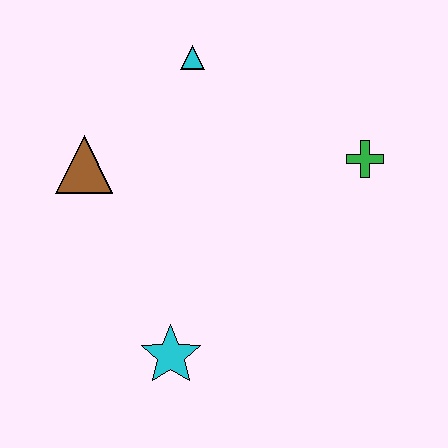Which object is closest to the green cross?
The cyan triangle is closest to the green cross.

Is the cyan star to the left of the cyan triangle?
Yes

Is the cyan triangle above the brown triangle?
Yes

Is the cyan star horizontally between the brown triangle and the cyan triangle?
Yes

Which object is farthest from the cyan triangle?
The cyan star is farthest from the cyan triangle.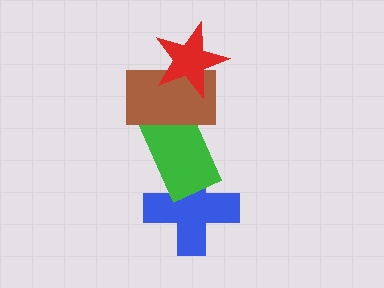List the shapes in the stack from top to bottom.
From top to bottom: the red star, the brown rectangle, the green rectangle, the blue cross.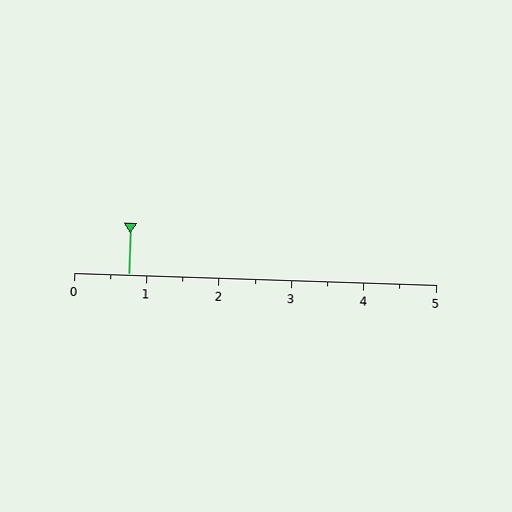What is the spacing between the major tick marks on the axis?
The major ticks are spaced 1 apart.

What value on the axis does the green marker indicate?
The marker indicates approximately 0.8.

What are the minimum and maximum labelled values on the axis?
The axis runs from 0 to 5.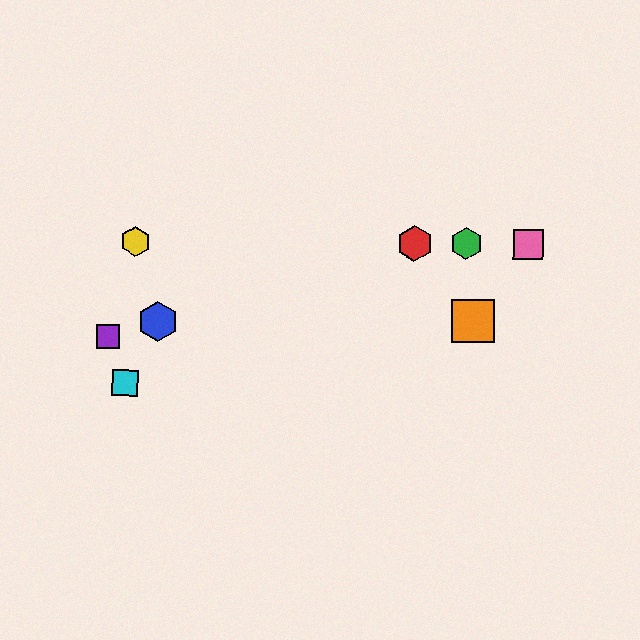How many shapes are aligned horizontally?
4 shapes (the red hexagon, the green hexagon, the yellow hexagon, the pink square) are aligned horizontally.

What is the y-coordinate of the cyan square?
The cyan square is at y≈383.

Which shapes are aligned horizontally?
The red hexagon, the green hexagon, the yellow hexagon, the pink square are aligned horizontally.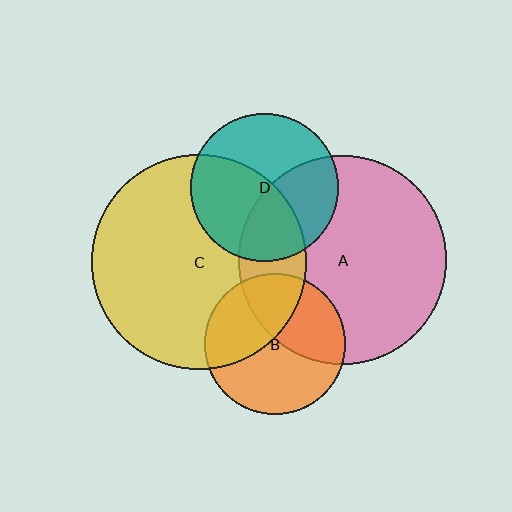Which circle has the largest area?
Circle C (yellow).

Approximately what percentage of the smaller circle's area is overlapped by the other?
Approximately 40%.